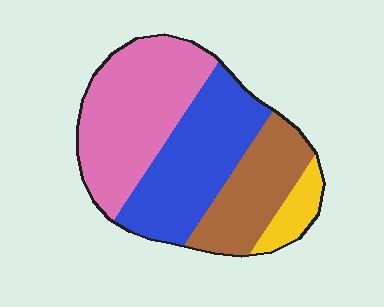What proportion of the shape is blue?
Blue takes up about one third (1/3) of the shape.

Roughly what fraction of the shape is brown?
Brown covers about 20% of the shape.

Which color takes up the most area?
Pink, at roughly 35%.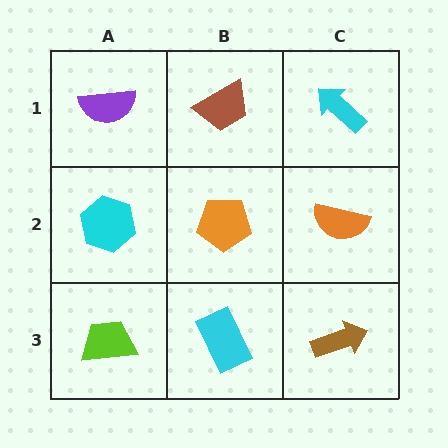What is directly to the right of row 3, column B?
A brown arrow.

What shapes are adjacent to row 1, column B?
An orange pentagon (row 2, column B), a purple semicircle (row 1, column A), a cyan arrow (row 1, column C).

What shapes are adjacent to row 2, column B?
A brown trapezoid (row 1, column B), a cyan rectangle (row 3, column B), a cyan hexagon (row 2, column A), an orange semicircle (row 2, column C).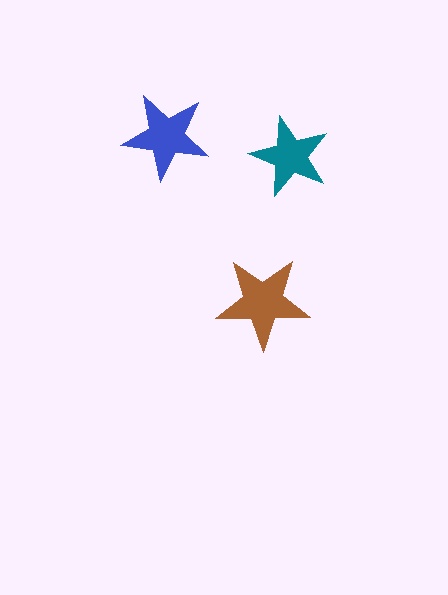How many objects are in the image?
There are 3 objects in the image.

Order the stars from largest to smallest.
the brown one, the blue one, the teal one.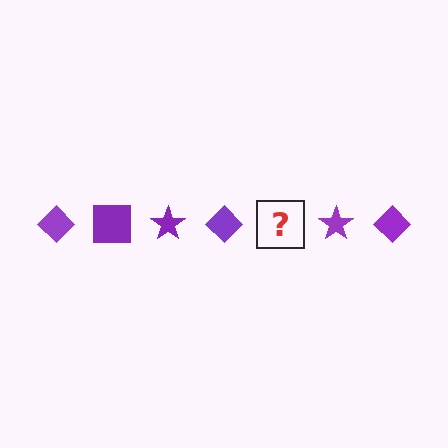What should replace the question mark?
The question mark should be replaced with a purple square.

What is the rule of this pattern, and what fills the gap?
The rule is that the pattern cycles through diamond, square, star shapes in purple. The gap should be filled with a purple square.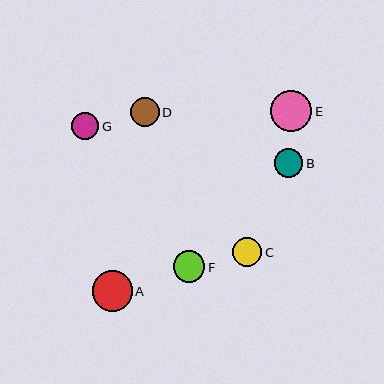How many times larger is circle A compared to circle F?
Circle A is approximately 1.3 times the size of circle F.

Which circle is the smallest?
Circle G is the smallest with a size of approximately 27 pixels.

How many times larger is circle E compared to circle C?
Circle E is approximately 1.4 times the size of circle C.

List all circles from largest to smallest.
From largest to smallest: E, A, F, C, B, D, G.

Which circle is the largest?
Circle E is the largest with a size of approximately 41 pixels.